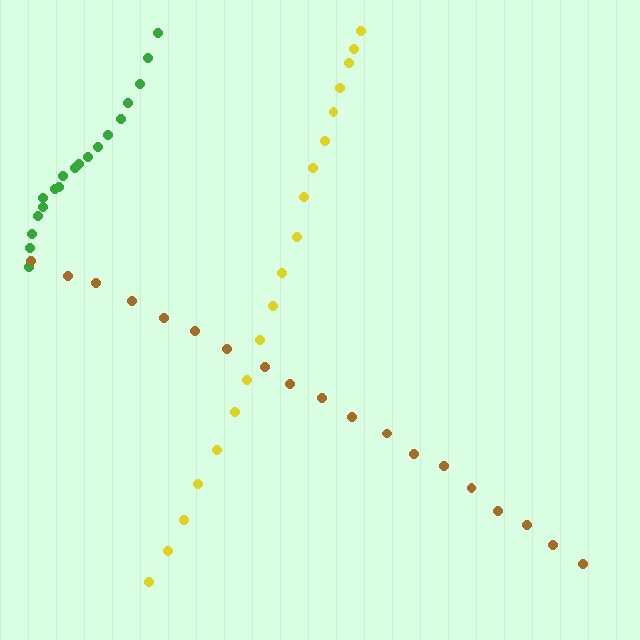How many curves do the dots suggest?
There are 3 distinct paths.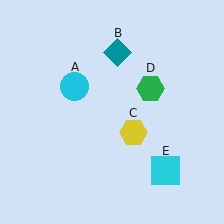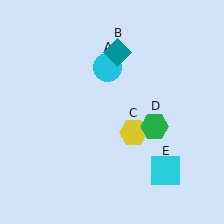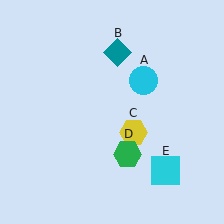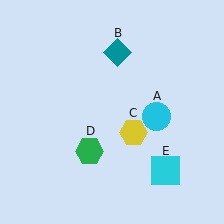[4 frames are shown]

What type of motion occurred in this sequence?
The cyan circle (object A), green hexagon (object D) rotated clockwise around the center of the scene.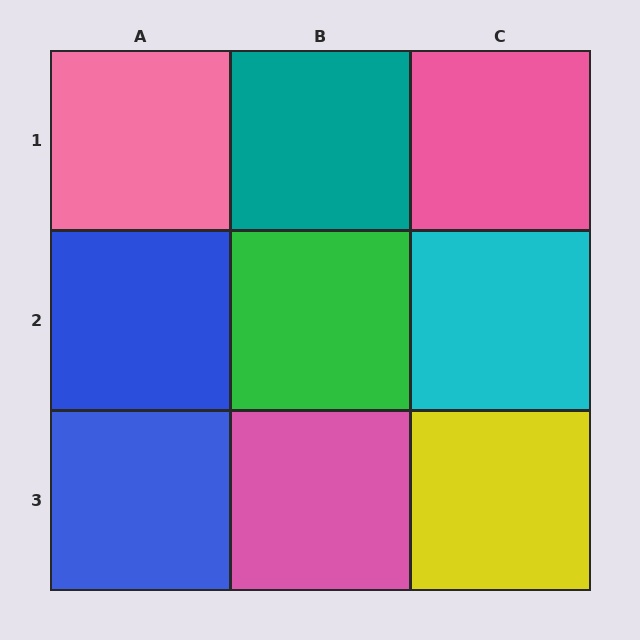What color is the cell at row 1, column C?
Pink.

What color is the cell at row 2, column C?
Cyan.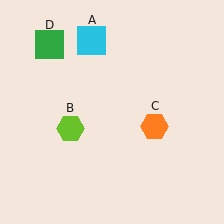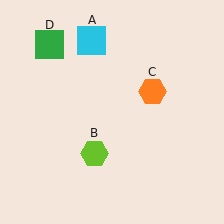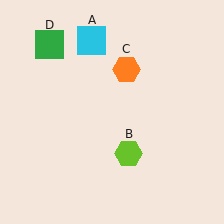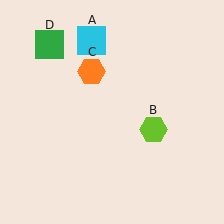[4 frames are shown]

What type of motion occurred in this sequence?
The lime hexagon (object B), orange hexagon (object C) rotated counterclockwise around the center of the scene.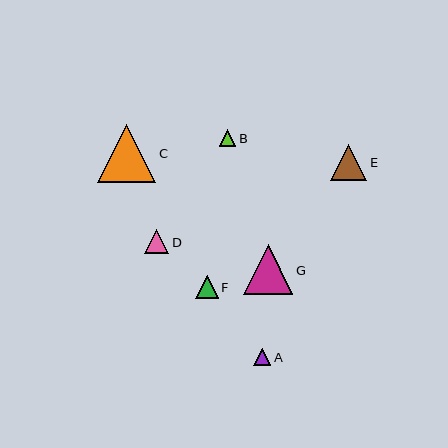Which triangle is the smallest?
Triangle B is the smallest with a size of approximately 17 pixels.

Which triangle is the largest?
Triangle C is the largest with a size of approximately 58 pixels.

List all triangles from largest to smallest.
From largest to smallest: C, G, E, D, F, A, B.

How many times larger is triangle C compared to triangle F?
Triangle C is approximately 2.6 times the size of triangle F.